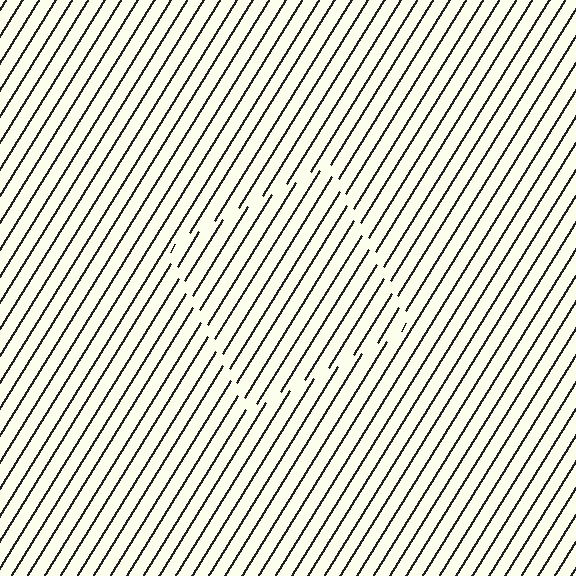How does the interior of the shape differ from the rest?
The interior of the shape contains the same grating, shifted by half a period — the contour is defined by the phase discontinuity where line-ends from the inner and outer gratings abut.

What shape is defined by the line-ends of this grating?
An illusory square. The interior of the shape contains the same grating, shifted by half a period — the contour is defined by the phase discontinuity where line-ends from the inner and outer gratings abut.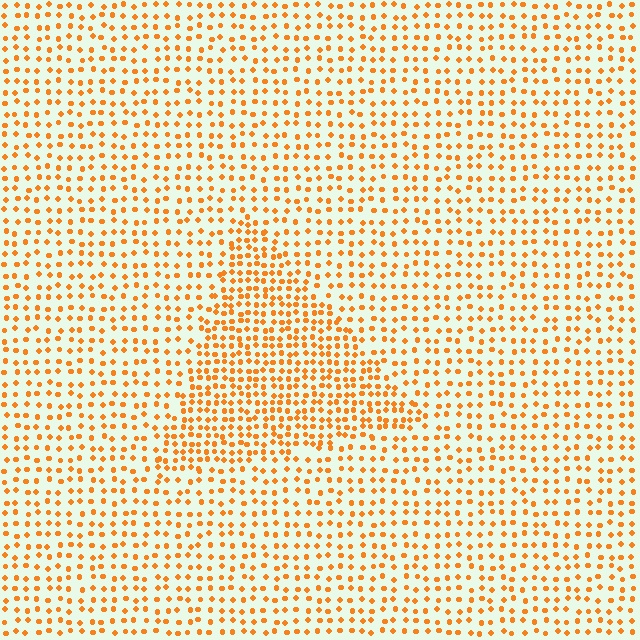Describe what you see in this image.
The image contains small orange elements arranged at two different densities. A triangle-shaped region is visible where the elements are more densely packed than the surrounding area.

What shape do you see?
I see a triangle.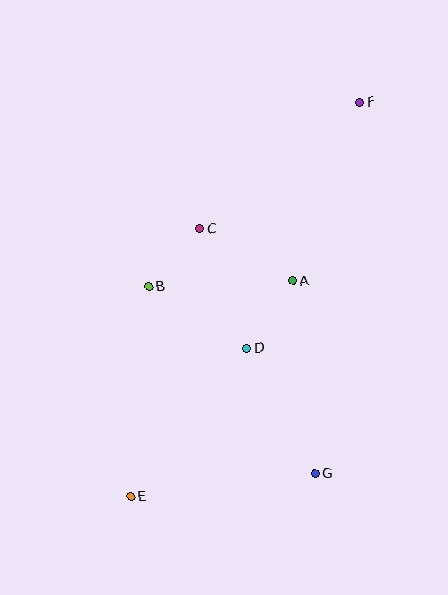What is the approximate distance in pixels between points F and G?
The distance between F and G is approximately 374 pixels.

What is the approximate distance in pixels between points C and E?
The distance between C and E is approximately 276 pixels.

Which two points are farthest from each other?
Points E and F are farthest from each other.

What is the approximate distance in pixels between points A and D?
The distance between A and D is approximately 81 pixels.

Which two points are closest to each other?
Points B and C are closest to each other.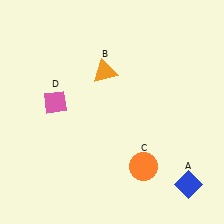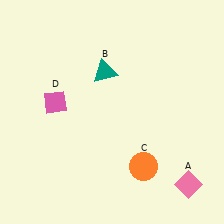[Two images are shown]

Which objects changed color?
A changed from blue to pink. B changed from orange to teal.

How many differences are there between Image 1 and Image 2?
There are 2 differences between the two images.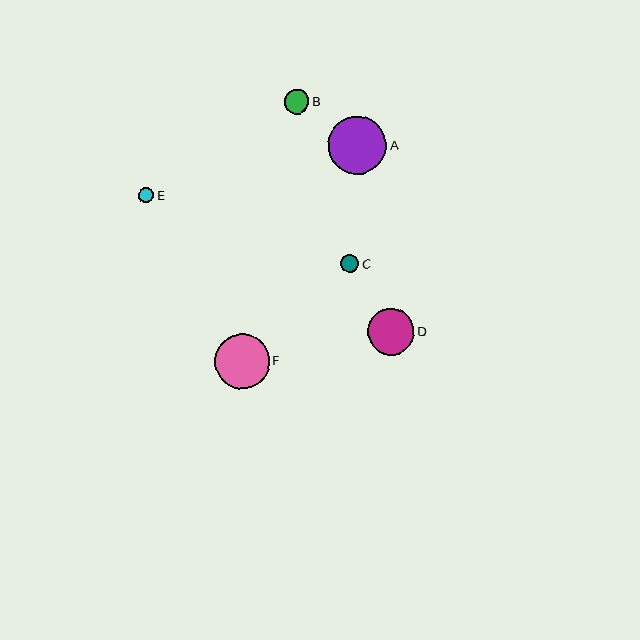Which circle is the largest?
Circle A is the largest with a size of approximately 58 pixels.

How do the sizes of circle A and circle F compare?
Circle A and circle F are approximately the same size.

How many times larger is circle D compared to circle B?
Circle D is approximately 1.9 times the size of circle B.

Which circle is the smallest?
Circle E is the smallest with a size of approximately 15 pixels.